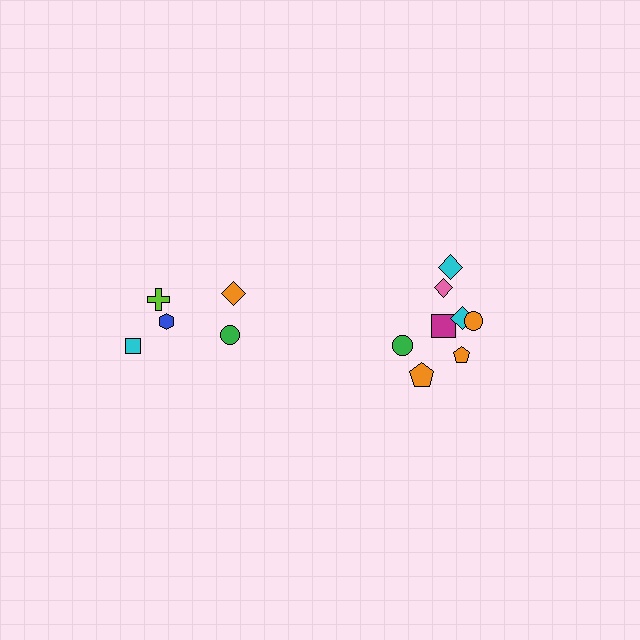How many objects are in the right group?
There are 8 objects.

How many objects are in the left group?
There are 5 objects.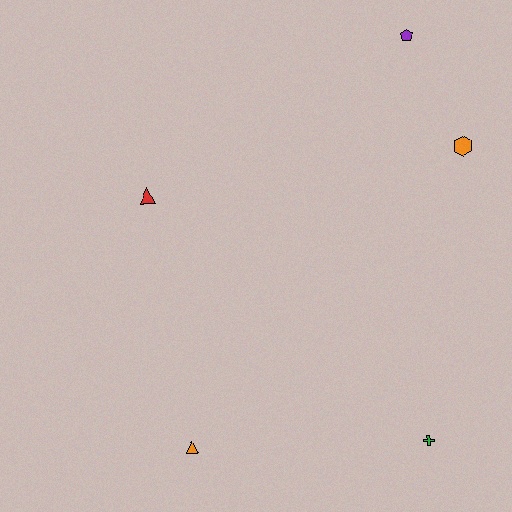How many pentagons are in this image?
There is 1 pentagon.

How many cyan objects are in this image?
There are no cyan objects.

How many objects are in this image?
There are 5 objects.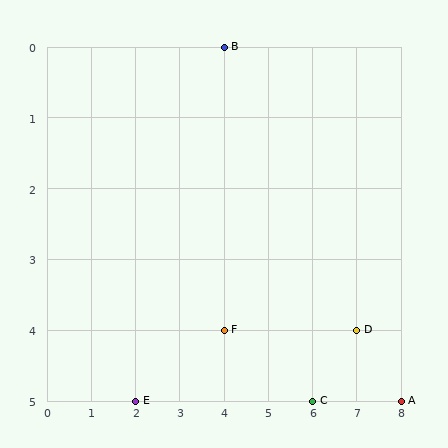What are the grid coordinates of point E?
Point E is at grid coordinates (2, 5).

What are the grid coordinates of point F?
Point F is at grid coordinates (4, 4).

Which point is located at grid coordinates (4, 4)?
Point F is at (4, 4).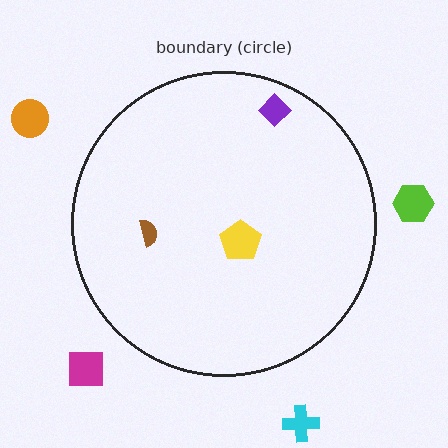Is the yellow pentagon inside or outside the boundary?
Inside.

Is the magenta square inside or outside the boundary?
Outside.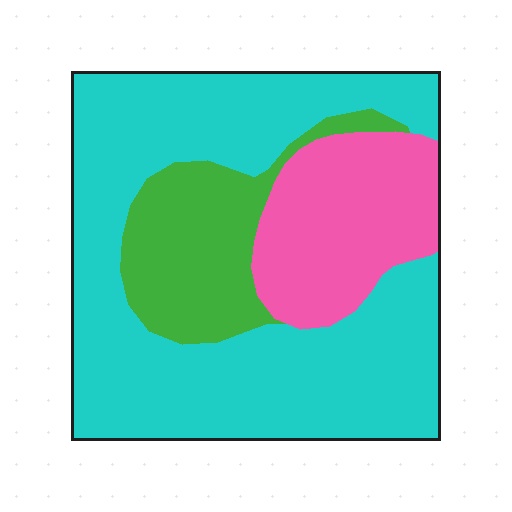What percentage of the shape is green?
Green takes up about one sixth (1/6) of the shape.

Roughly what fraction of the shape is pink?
Pink covers about 20% of the shape.